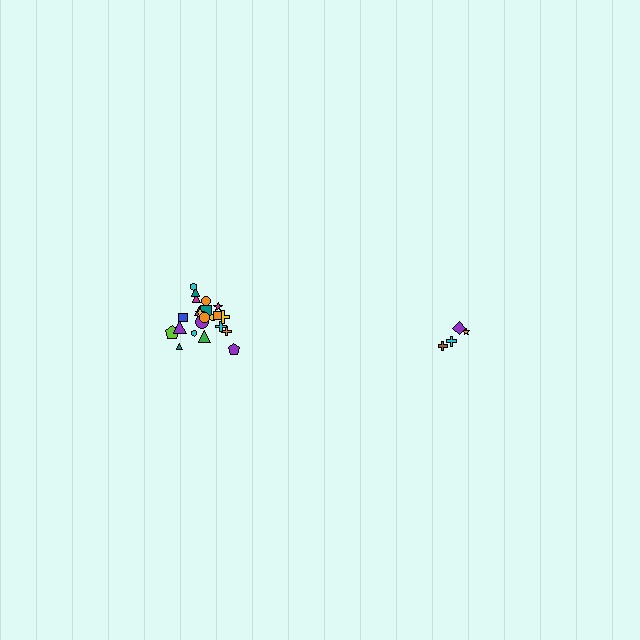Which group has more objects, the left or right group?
The left group.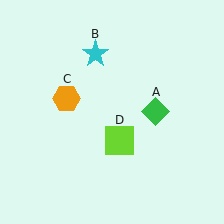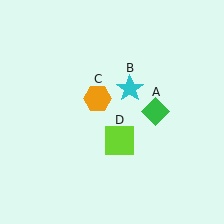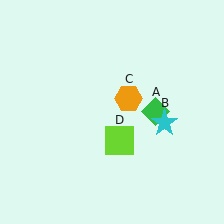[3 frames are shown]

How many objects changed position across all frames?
2 objects changed position: cyan star (object B), orange hexagon (object C).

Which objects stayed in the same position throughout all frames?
Green diamond (object A) and lime square (object D) remained stationary.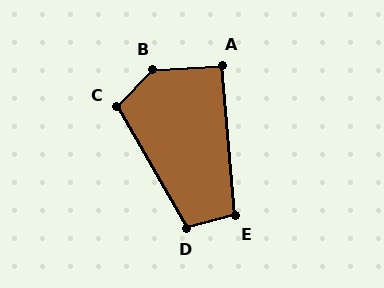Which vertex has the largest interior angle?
B, at approximately 138 degrees.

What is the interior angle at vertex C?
Approximately 106 degrees (obtuse).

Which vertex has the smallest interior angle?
A, at approximately 92 degrees.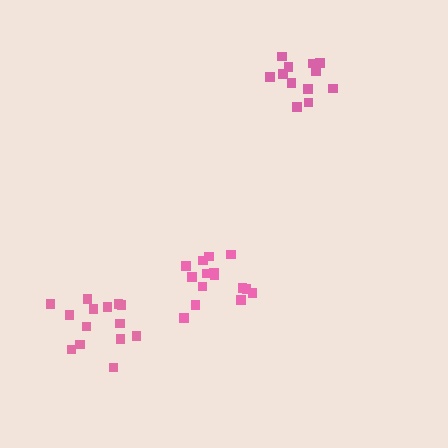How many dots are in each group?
Group 1: 14 dots, Group 2: 15 dots, Group 3: 12 dots (41 total).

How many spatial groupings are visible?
There are 3 spatial groupings.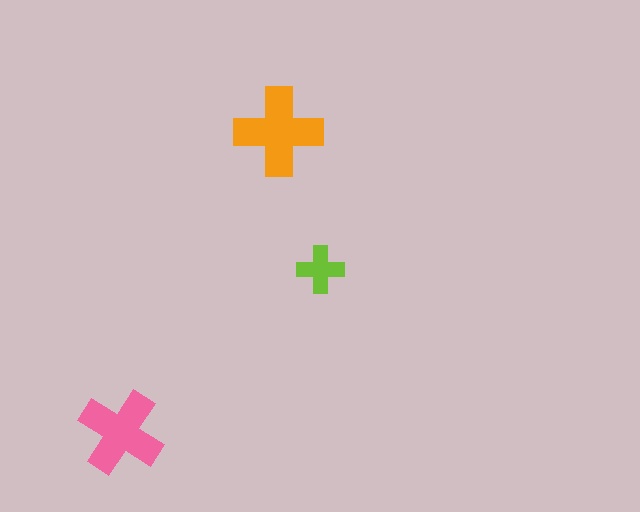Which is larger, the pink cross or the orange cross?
The orange one.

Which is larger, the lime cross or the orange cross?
The orange one.